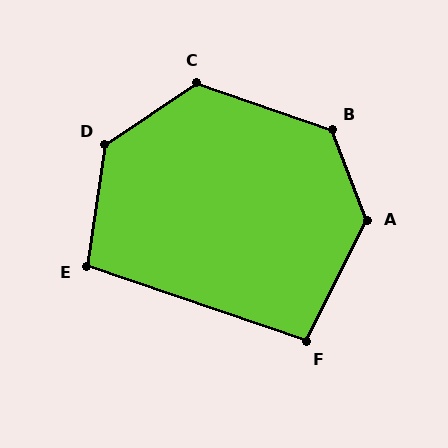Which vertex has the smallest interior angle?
F, at approximately 98 degrees.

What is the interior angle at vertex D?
Approximately 132 degrees (obtuse).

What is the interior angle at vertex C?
Approximately 127 degrees (obtuse).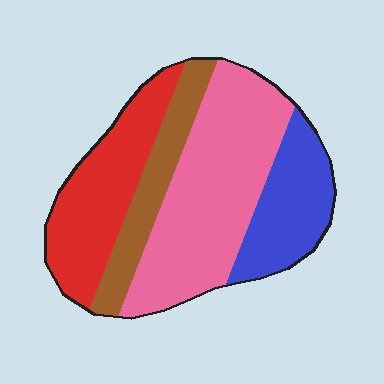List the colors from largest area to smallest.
From largest to smallest: pink, red, blue, brown.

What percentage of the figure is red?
Red covers around 25% of the figure.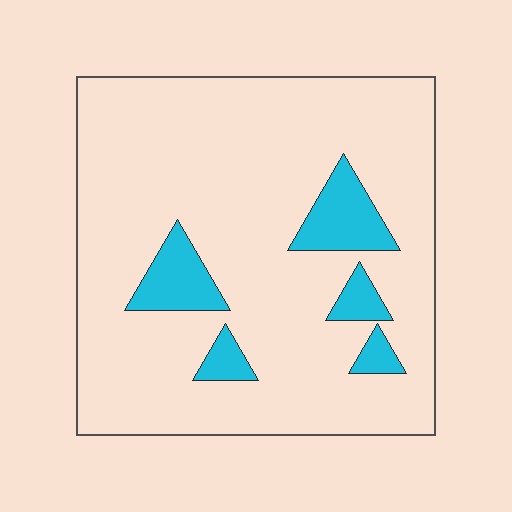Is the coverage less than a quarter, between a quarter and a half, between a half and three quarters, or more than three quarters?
Less than a quarter.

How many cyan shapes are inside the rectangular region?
5.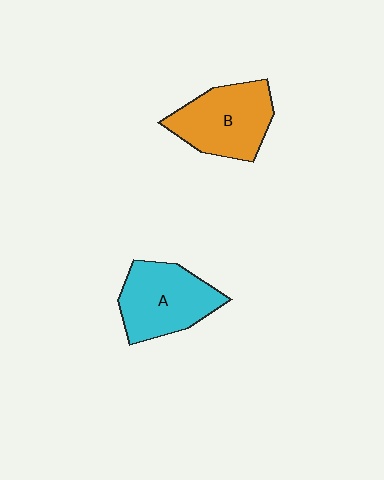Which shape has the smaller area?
Shape A (cyan).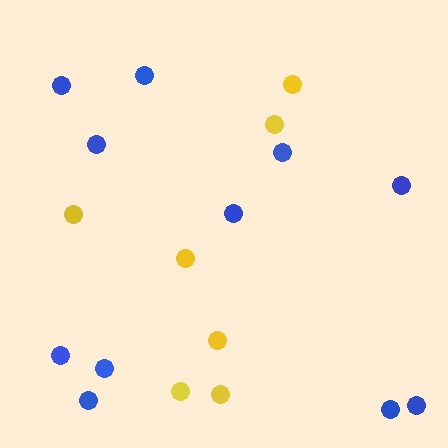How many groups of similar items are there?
There are 2 groups: one group of blue circles (11) and one group of yellow circles (7).